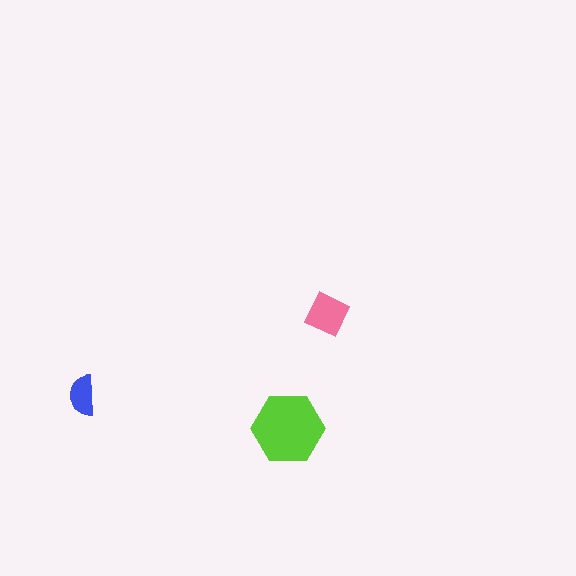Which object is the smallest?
The blue semicircle.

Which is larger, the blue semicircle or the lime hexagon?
The lime hexagon.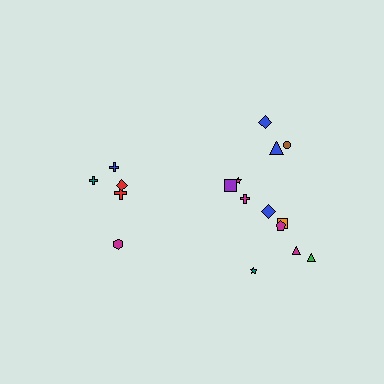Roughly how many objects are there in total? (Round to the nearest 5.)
Roughly 15 objects in total.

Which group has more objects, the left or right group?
The right group.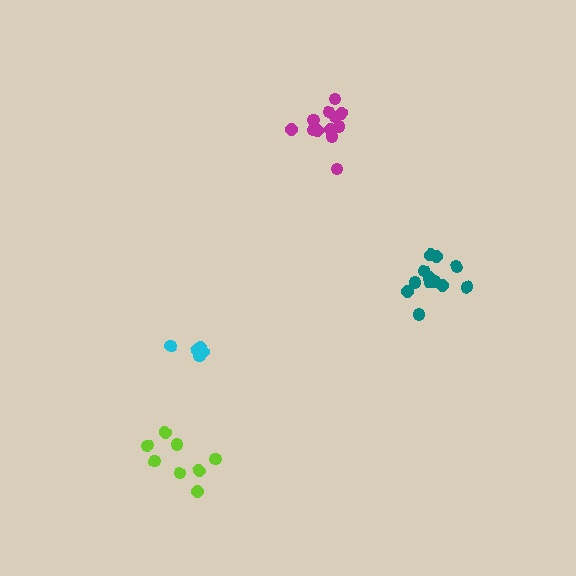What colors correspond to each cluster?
The clusters are colored: teal, lime, magenta, cyan.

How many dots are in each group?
Group 1: 12 dots, Group 2: 8 dots, Group 3: 12 dots, Group 4: 6 dots (38 total).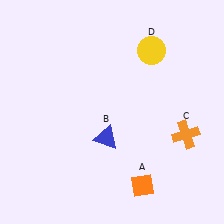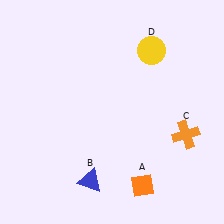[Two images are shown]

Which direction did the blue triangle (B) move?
The blue triangle (B) moved down.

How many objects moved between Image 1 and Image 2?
1 object moved between the two images.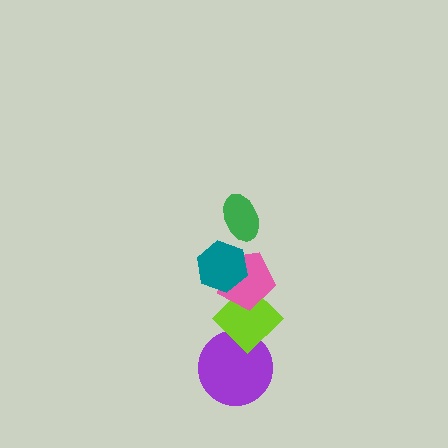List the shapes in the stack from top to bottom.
From top to bottom: the green ellipse, the teal hexagon, the pink pentagon, the lime diamond, the purple circle.